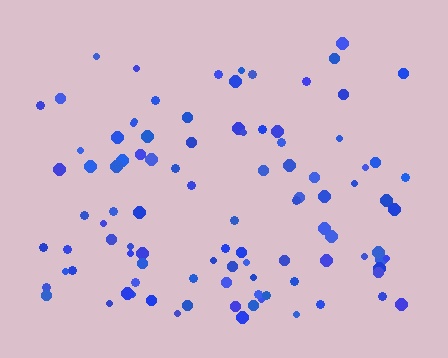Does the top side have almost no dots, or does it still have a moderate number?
Still a moderate number, just noticeably fewer than the bottom.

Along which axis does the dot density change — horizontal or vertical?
Vertical.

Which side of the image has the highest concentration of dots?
The bottom.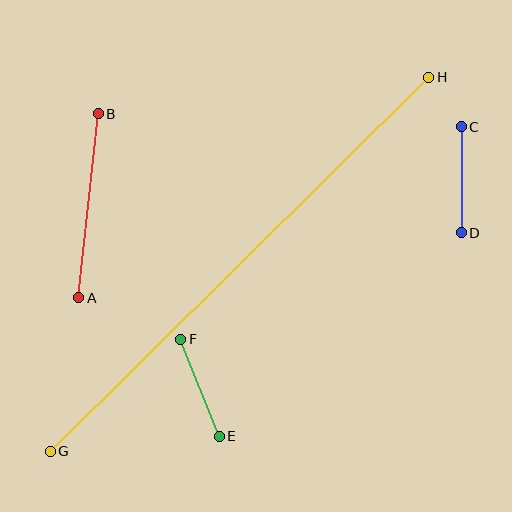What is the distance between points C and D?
The distance is approximately 106 pixels.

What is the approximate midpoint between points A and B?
The midpoint is at approximately (89, 206) pixels.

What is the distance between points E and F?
The distance is approximately 104 pixels.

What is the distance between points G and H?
The distance is approximately 532 pixels.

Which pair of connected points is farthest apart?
Points G and H are farthest apart.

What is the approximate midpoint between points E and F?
The midpoint is at approximately (200, 388) pixels.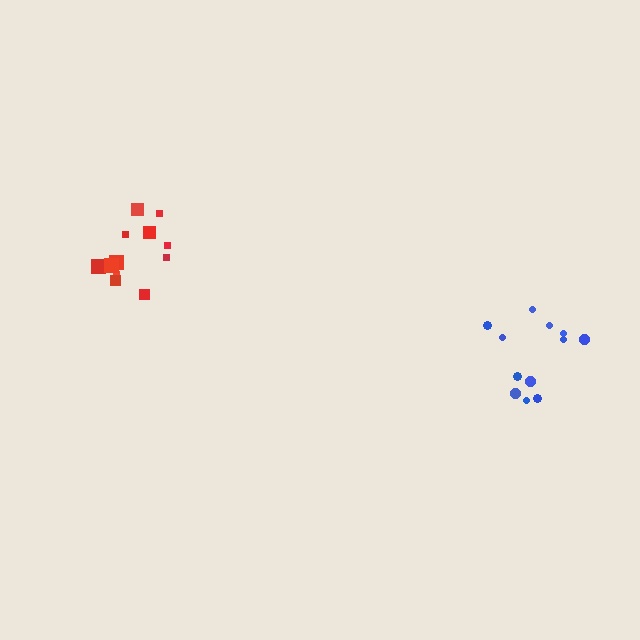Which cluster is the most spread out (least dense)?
Blue.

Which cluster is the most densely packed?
Red.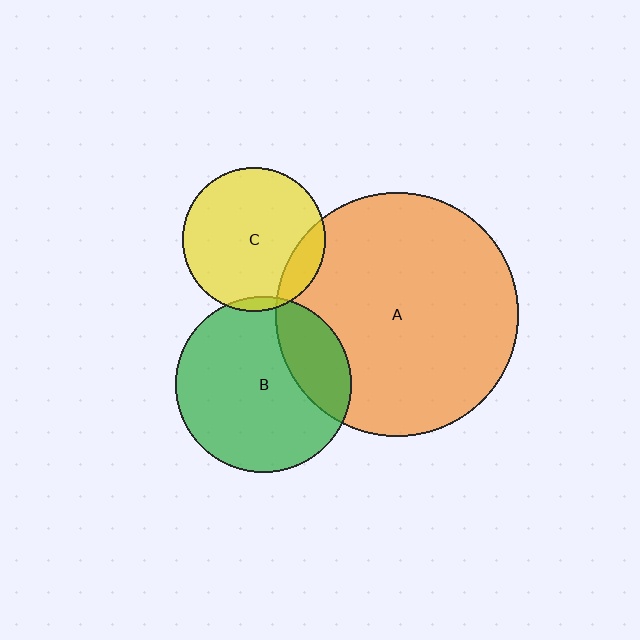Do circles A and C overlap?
Yes.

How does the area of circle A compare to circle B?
Approximately 1.9 times.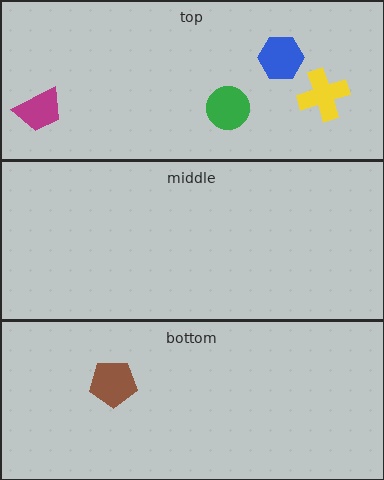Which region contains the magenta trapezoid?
The top region.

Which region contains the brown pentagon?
The bottom region.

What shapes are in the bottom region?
The brown pentagon.